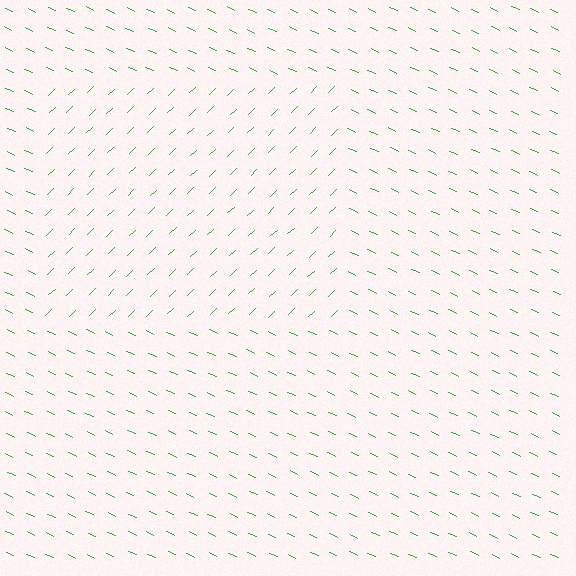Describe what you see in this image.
The image is filled with small green line segments. A rectangle region in the image has lines oriented differently from the surrounding lines, creating a visible texture boundary.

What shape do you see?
I see a rectangle.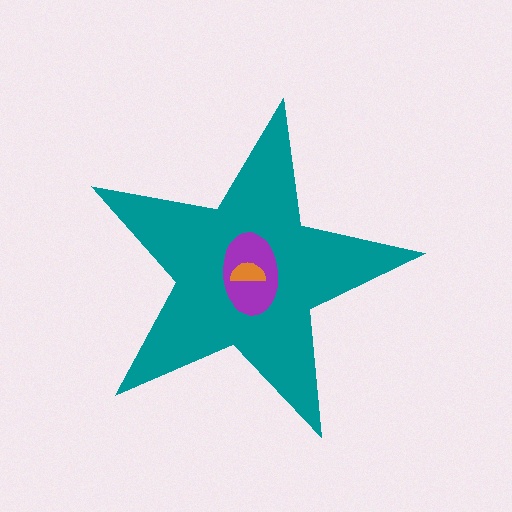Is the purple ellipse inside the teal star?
Yes.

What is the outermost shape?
The teal star.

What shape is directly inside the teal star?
The purple ellipse.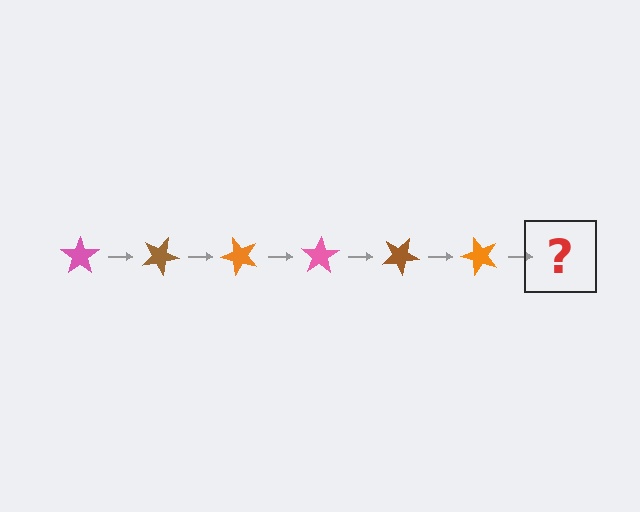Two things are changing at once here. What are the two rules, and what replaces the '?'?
The two rules are that it rotates 25 degrees each step and the color cycles through pink, brown, and orange. The '?' should be a pink star, rotated 150 degrees from the start.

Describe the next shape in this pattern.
It should be a pink star, rotated 150 degrees from the start.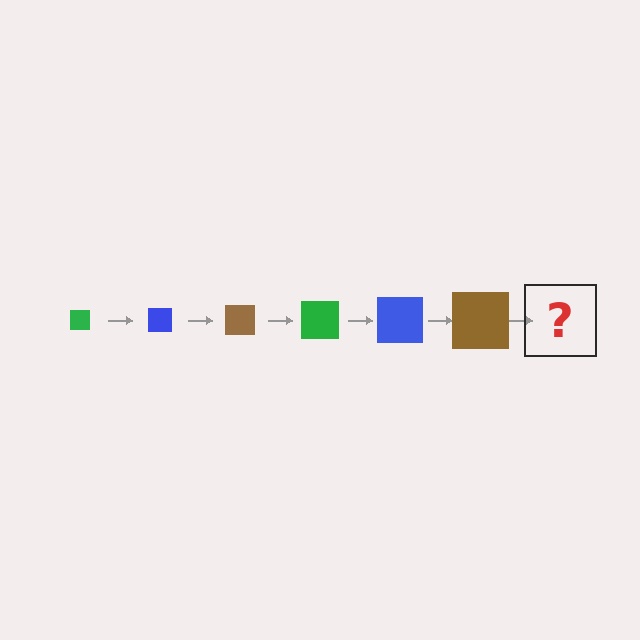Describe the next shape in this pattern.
It should be a green square, larger than the previous one.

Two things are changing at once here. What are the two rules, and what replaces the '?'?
The two rules are that the square grows larger each step and the color cycles through green, blue, and brown. The '?' should be a green square, larger than the previous one.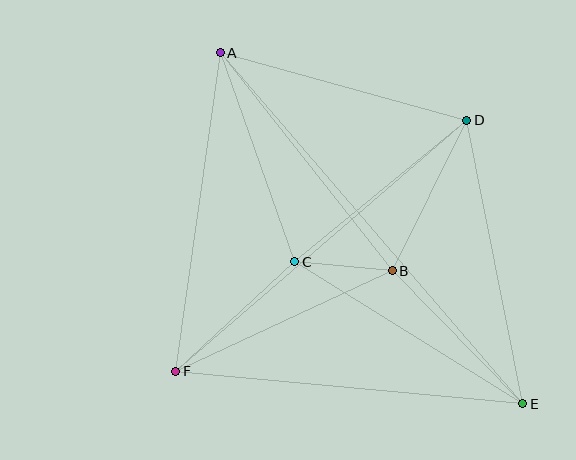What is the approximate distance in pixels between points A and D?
The distance between A and D is approximately 255 pixels.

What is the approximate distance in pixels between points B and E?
The distance between B and E is approximately 186 pixels.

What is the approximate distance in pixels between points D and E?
The distance between D and E is approximately 289 pixels.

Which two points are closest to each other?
Points B and C are closest to each other.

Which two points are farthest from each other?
Points A and E are farthest from each other.